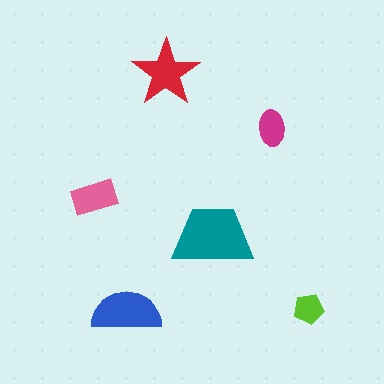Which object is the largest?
The teal trapezoid.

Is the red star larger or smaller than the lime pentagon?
Larger.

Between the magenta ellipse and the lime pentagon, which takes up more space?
The magenta ellipse.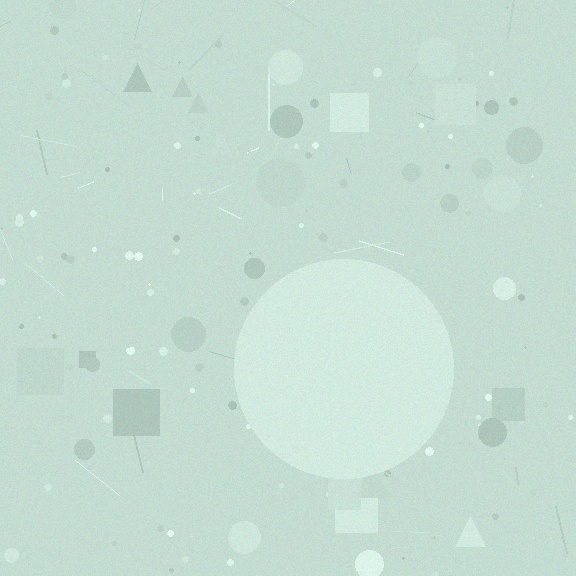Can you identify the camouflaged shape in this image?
The camouflaged shape is a circle.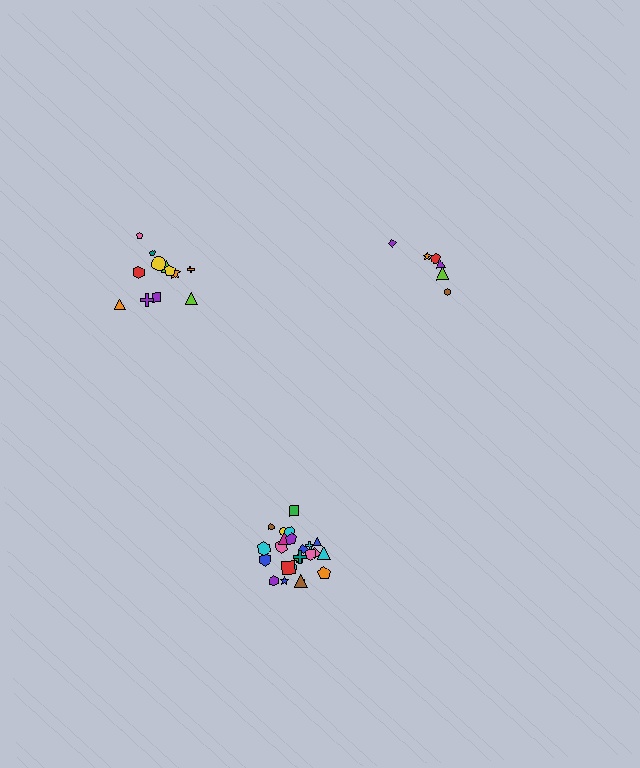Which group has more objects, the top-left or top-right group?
The top-left group.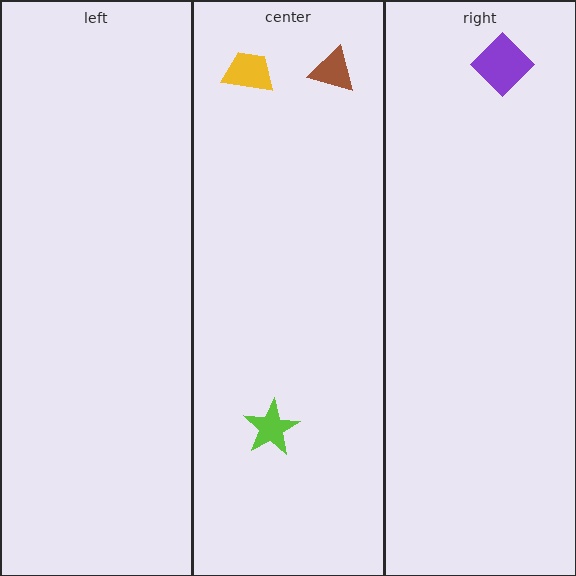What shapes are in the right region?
The purple diamond.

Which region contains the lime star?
The center region.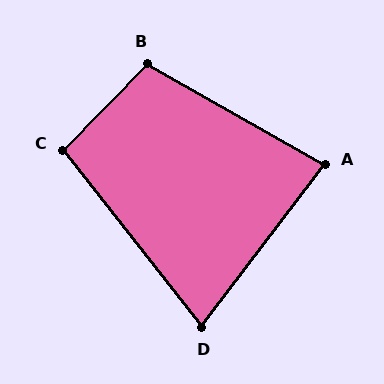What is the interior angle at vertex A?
Approximately 82 degrees (acute).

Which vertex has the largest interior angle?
B, at approximately 105 degrees.